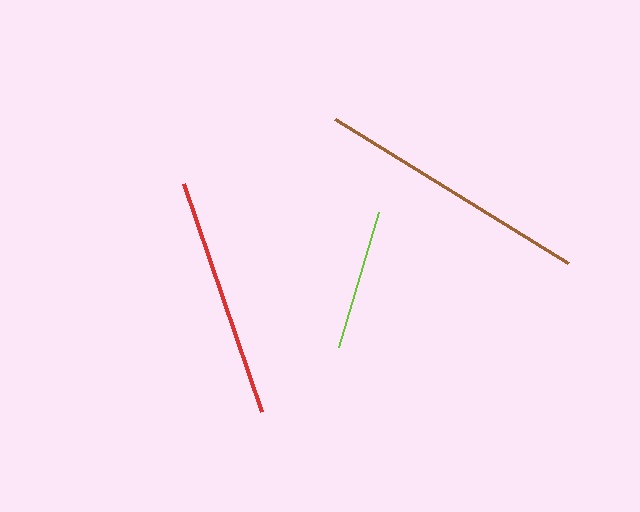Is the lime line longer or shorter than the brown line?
The brown line is longer than the lime line.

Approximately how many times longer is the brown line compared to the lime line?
The brown line is approximately 1.9 times the length of the lime line.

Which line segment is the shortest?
The lime line is the shortest at approximately 141 pixels.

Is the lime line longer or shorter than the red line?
The red line is longer than the lime line.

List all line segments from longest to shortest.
From longest to shortest: brown, red, lime.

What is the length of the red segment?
The red segment is approximately 241 pixels long.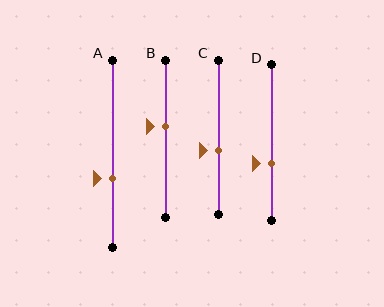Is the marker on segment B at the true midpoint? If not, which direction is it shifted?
No, the marker on segment B is shifted upward by about 8% of the segment length.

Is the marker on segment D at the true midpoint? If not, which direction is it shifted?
No, the marker on segment D is shifted downward by about 13% of the segment length.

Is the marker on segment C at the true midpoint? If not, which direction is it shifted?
No, the marker on segment C is shifted downward by about 8% of the segment length.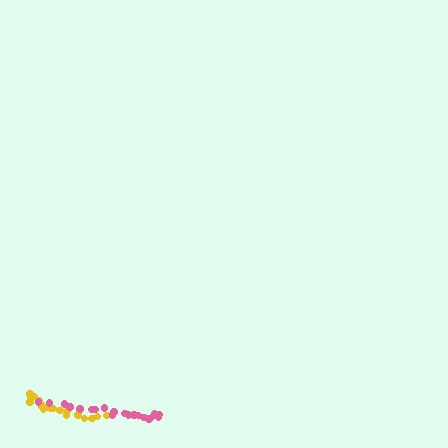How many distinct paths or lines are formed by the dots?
There are 2 distinct paths.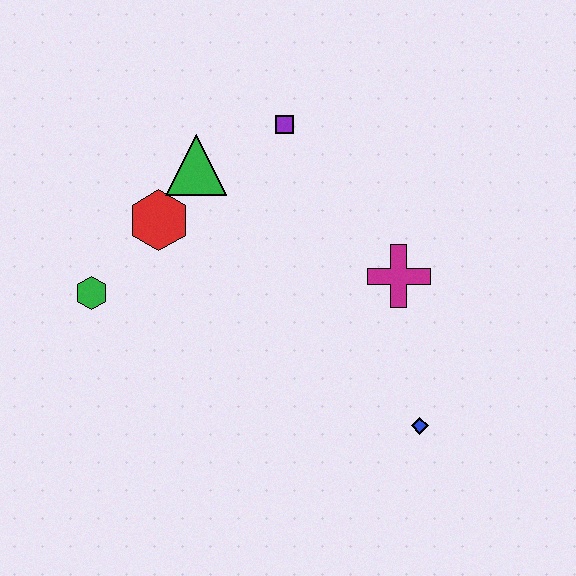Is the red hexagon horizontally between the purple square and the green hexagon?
Yes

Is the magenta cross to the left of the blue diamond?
Yes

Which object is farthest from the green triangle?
The blue diamond is farthest from the green triangle.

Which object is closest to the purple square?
The green triangle is closest to the purple square.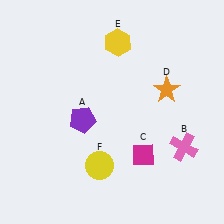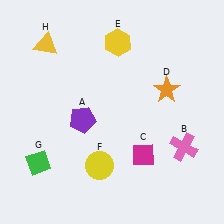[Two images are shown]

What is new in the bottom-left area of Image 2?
A green diamond (G) was added in the bottom-left area of Image 2.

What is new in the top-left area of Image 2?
A yellow triangle (H) was added in the top-left area of Image 2.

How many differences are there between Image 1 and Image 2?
There are 2 differences between the two images.